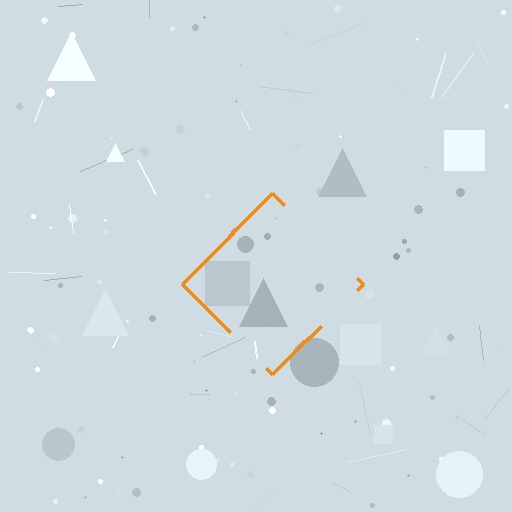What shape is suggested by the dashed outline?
The dashed outline suggests a diamond.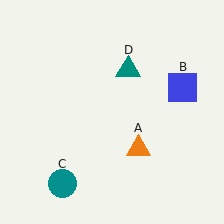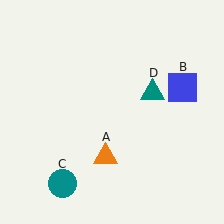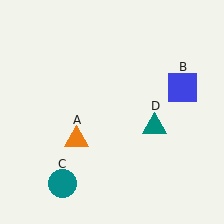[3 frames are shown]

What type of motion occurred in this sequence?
The orange triangle (object A), teal triangle (object D) rotated clockwise around the center of the scene.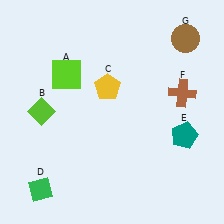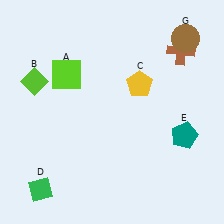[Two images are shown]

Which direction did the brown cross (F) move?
The brown cross (F) moved up.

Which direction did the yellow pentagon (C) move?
The yellow pentagon (C) moved right.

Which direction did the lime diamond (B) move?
The lime diamond (B) moved up.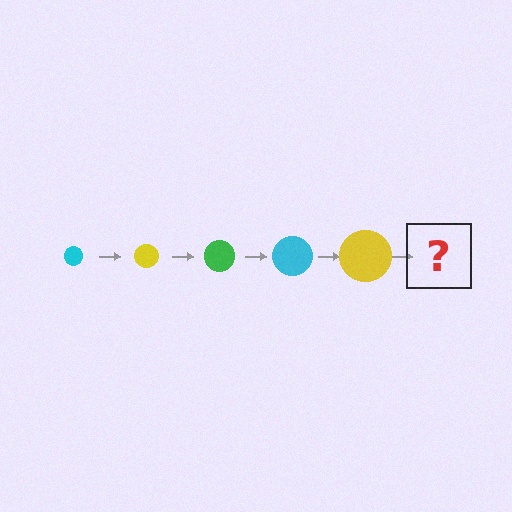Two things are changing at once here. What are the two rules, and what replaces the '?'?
The two rules are that the circle grows larger each step and the color cycles through cyan, yellow, and green. The '?' should be a green circle, larger than the previous one.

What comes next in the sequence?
The next element should be a green circle, larger than the previous one.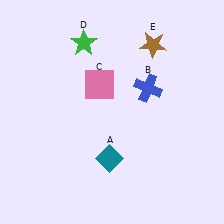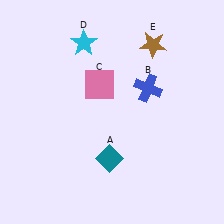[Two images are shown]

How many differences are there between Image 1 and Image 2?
There is 1 difference between the two images.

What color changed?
The star (D) changed from green in Image 1 to cyan in Image 2.